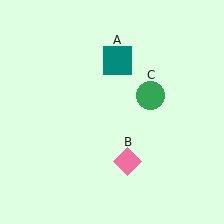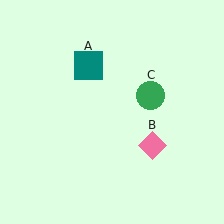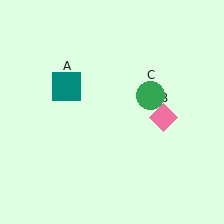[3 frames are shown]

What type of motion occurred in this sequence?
The teal square (object A), pink diamond (object B) rotated counterclockwise around the center of the scene.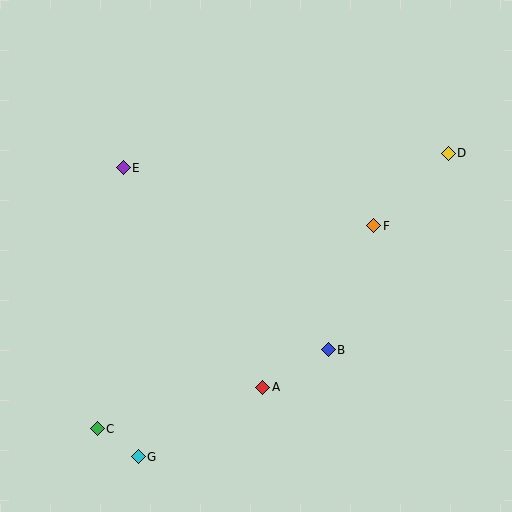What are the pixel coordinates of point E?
Point E is at (123, 168).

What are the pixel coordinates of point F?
Point F is at (374, 226).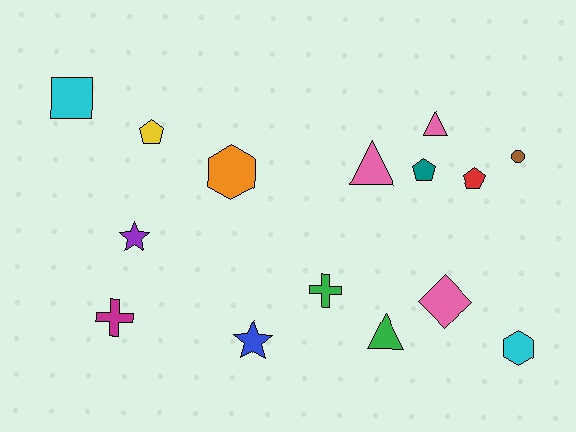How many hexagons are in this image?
There are 2 hexagons.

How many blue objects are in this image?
There is 1 blue object.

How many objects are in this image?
There are 15 objects.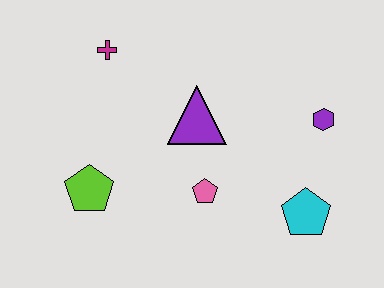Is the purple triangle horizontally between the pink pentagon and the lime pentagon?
Yes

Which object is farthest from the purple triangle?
The cyan pentagon is farthest from the purple triangle.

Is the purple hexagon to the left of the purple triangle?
No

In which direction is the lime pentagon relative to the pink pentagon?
The lime pentagon is to the left of the pink pentagon.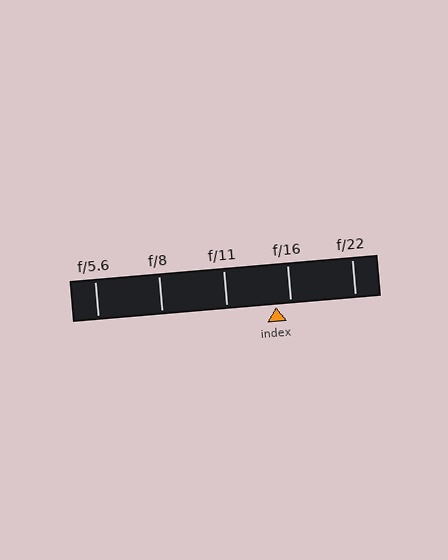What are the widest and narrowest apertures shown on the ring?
The widest aperture shown is f/5.6 and the narrowest is f/22.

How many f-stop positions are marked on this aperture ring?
There are 5 f-stop positions marked.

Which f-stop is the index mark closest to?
The index mark is closest to f/16.